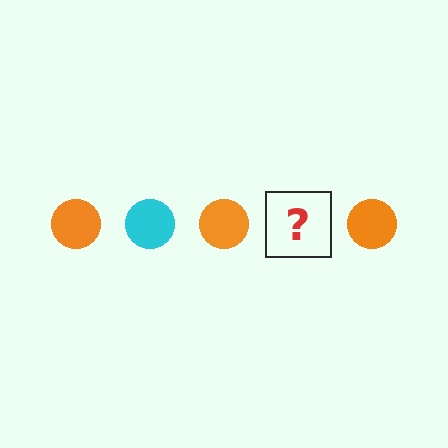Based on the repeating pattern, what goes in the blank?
The blank should be a cyan circle.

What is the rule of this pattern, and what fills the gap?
The rule is that the pattern cycles through orange, cyan circles. The gap should be filled with a cyan circle.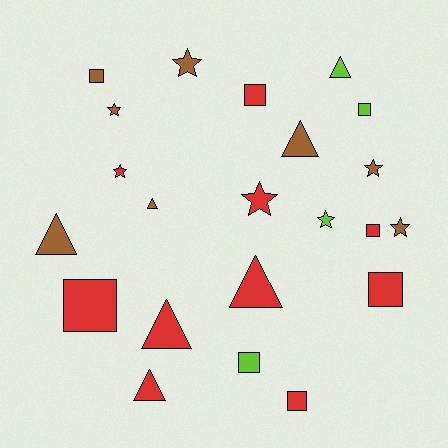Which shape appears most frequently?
Square, with 8 objects.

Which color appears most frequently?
Red, with 10 objects.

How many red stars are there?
There are 2 red stars.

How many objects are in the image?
There are 22 objects.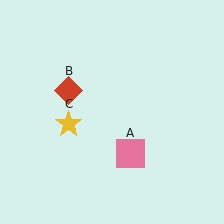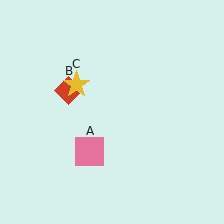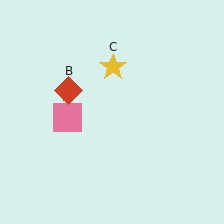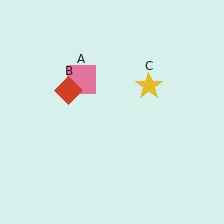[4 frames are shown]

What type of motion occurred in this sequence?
The pink square (object A), yellow star (object C) rotated clockwise around the center of the scene.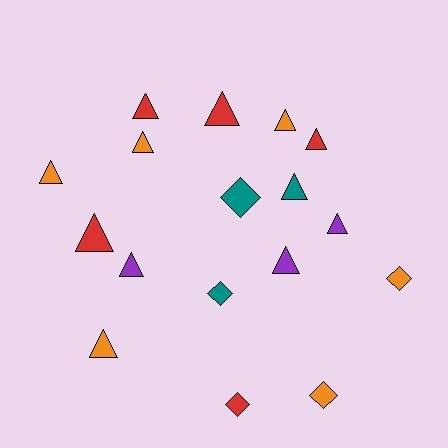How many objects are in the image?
There are 17 objects.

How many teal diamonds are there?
There are 2 teal diamonds.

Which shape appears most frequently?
Triangle, with 12 objects.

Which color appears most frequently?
Orange, with 6 objects.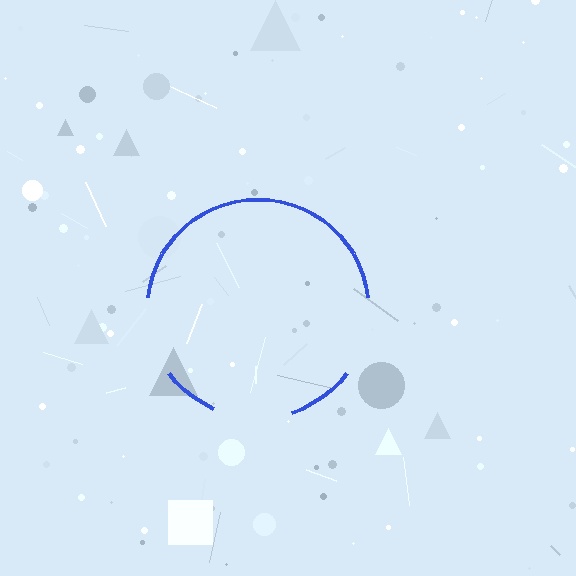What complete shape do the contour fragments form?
The contour fragments form a circle.